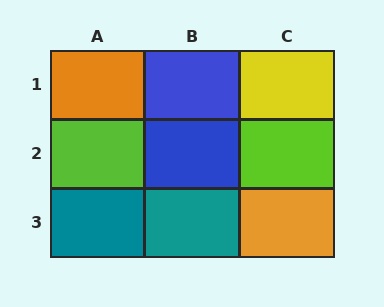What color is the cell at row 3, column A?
Teal.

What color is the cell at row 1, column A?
Orange.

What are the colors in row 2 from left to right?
Lime, blue, lime.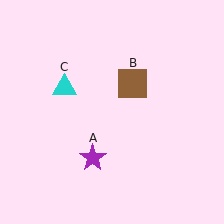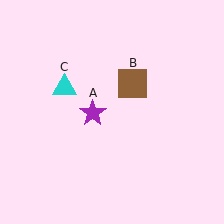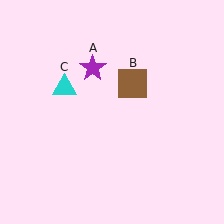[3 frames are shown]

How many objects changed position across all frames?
1 object changed position: purple star (object A).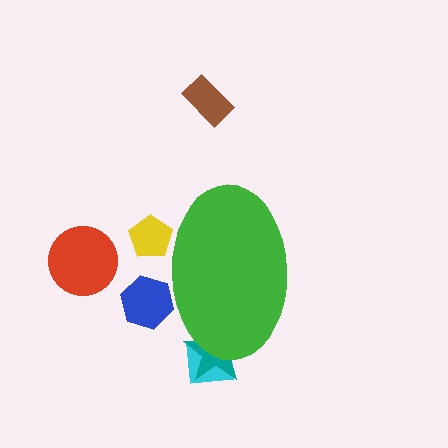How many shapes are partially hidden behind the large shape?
4 shapes are partially hidden.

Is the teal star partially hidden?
Yes, the teal star is partially hidden behind the green ellipse.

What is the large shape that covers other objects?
A green ellipse.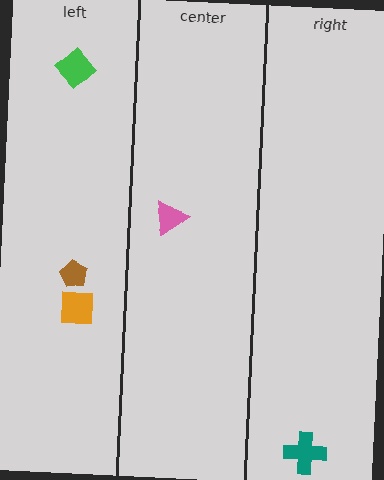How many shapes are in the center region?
1.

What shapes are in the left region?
The brown pentagon, the orange square, the green diamond.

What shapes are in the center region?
The pink triangle.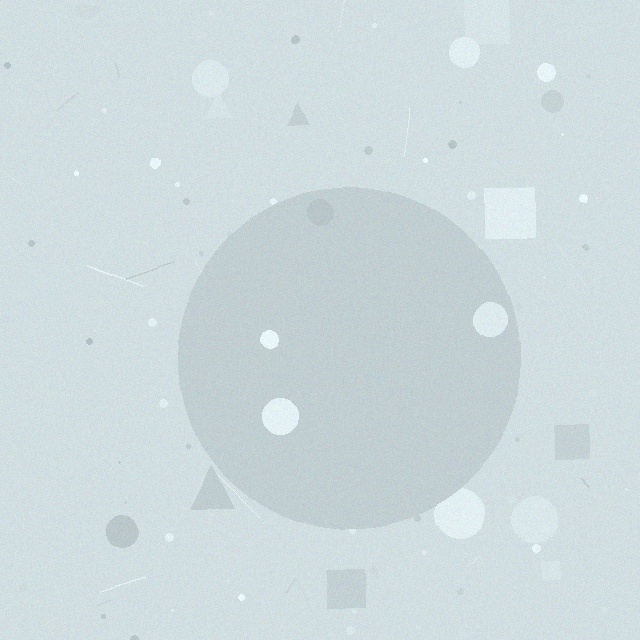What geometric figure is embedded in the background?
A circle is embedded in the background.